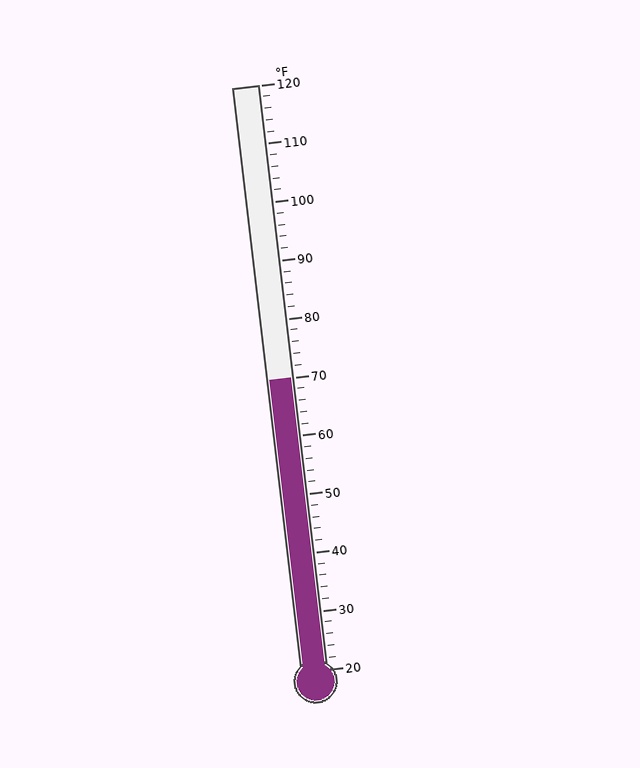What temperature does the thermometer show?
The thermometer shows approximately 70°F.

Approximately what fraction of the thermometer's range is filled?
The thermometer is filled to approximately 50% of its range.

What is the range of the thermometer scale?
The thermometer scale ranges from 20°F to 120°F.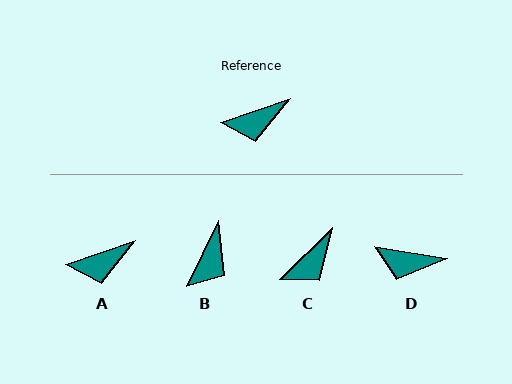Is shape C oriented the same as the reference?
No, it is off by about 26 degrees.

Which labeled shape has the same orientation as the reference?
A.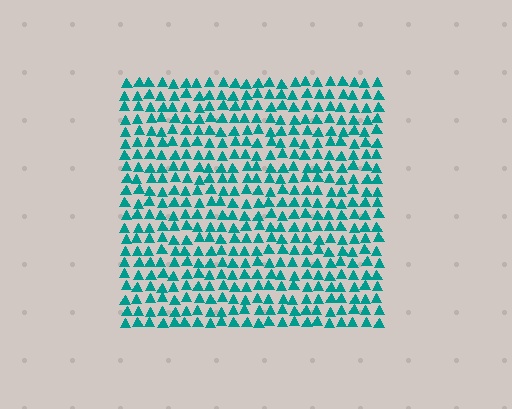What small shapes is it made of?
It is made of small triangles.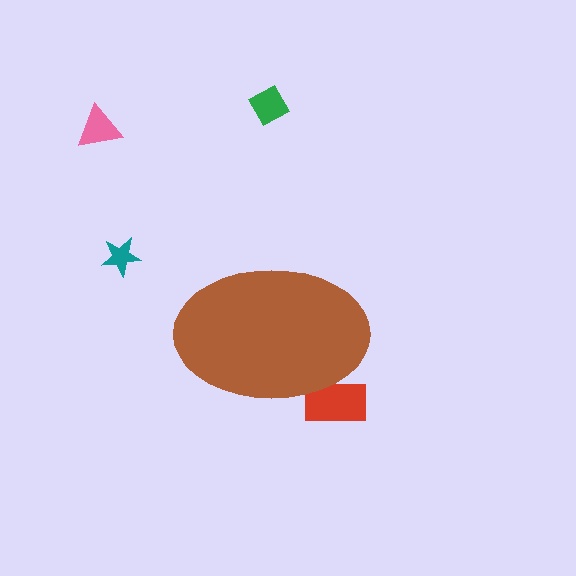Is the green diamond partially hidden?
No, the green diamond is fully visible.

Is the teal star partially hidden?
No, the teal star is fully visible.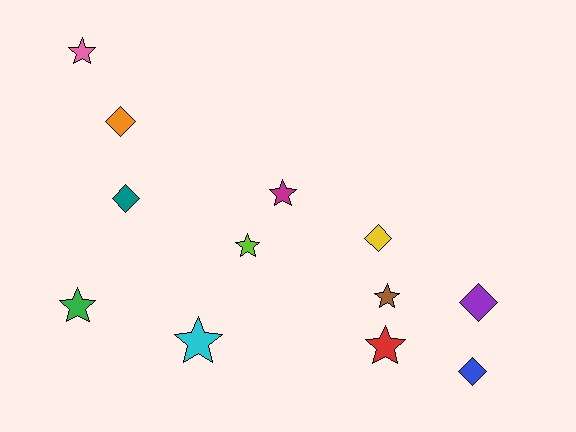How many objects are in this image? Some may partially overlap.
There are 12 objects.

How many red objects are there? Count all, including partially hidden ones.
There is 1 red object.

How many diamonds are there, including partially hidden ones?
There are 5 diamonds.